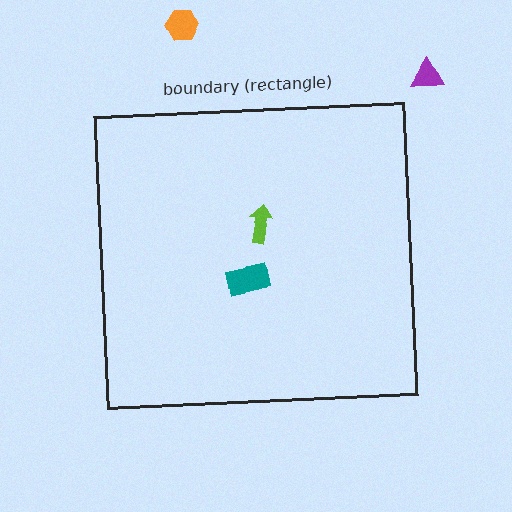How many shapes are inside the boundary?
2 inside, 2 outside.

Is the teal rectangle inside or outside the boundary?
Inside.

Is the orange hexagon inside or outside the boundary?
Outside.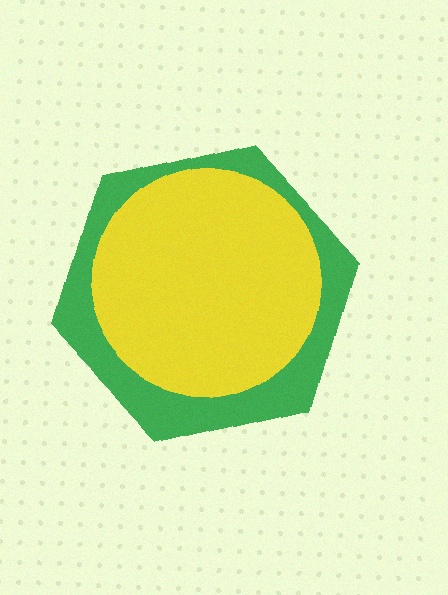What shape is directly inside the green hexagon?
The yellow circle.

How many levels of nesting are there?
2.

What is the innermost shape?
The yellow circle.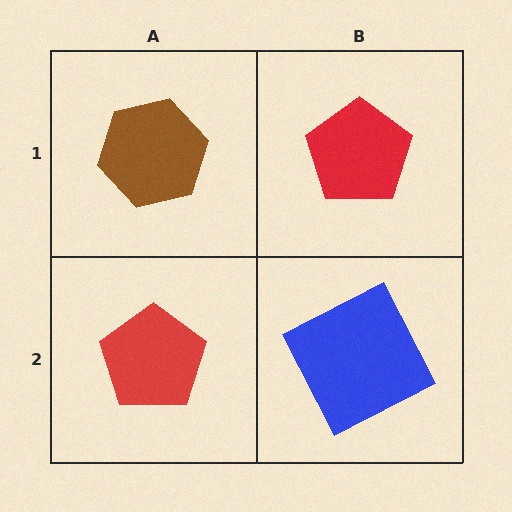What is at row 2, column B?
A blue square.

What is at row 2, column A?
A red pentagon.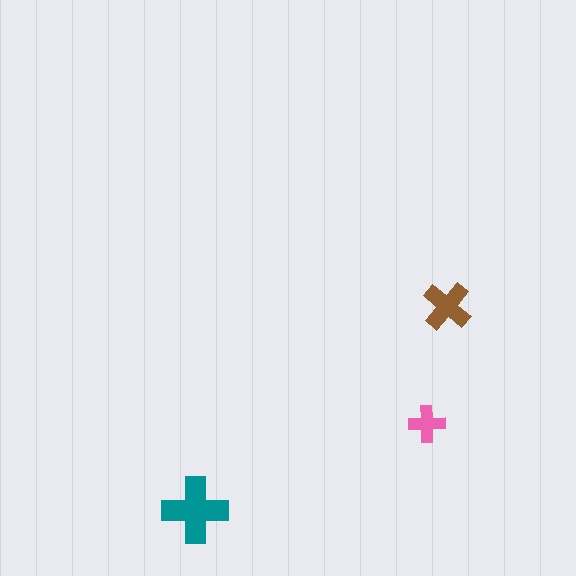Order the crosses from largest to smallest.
the teal one, the brown one, the pink one.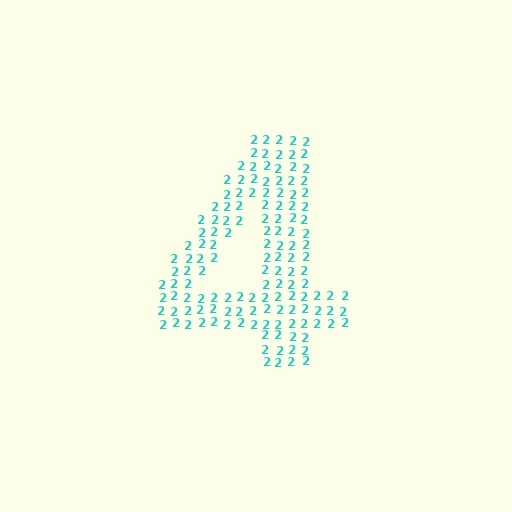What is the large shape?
The large shape is the digit 4.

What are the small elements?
The small elements are digit 2's.